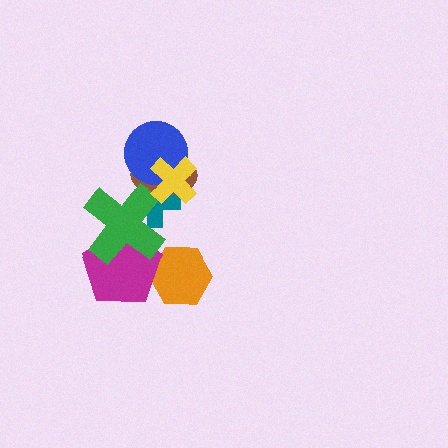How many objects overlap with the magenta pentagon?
2 objects overlap with the magenta pentagon.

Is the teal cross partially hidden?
Yes, it is partially covered by another shape.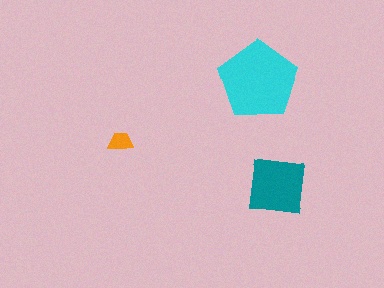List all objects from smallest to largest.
The orange trapezoid, the teal square, the cyan pentagon.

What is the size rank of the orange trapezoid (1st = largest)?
3rd.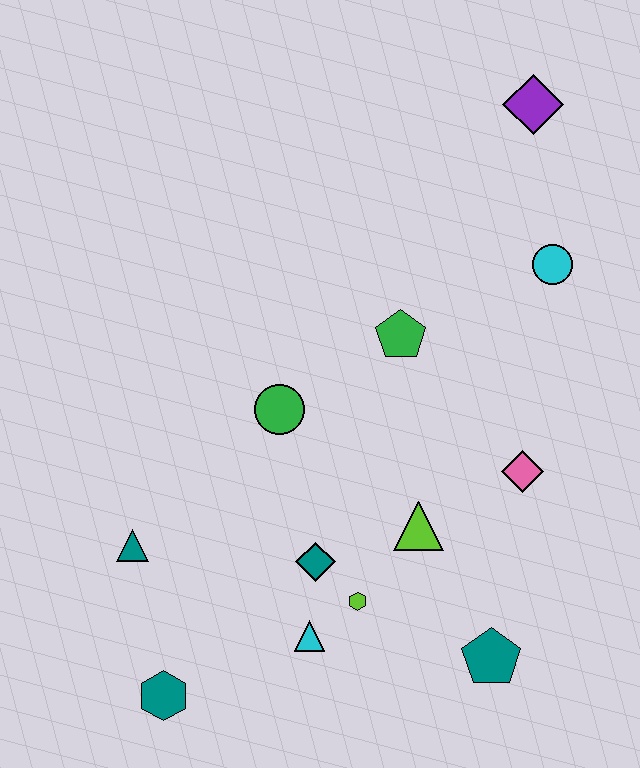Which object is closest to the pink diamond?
The lime triangle is closest to the pink diamond.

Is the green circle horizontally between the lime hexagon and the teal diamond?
No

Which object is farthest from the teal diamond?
The purple diamond is farthest from the teal diamond.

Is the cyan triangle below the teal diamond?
Yes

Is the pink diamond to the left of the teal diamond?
No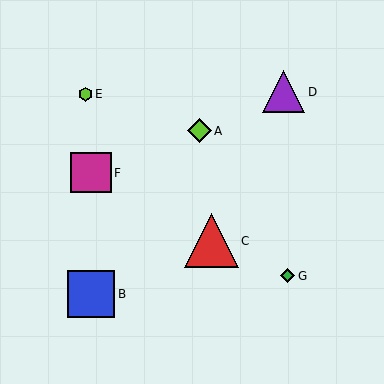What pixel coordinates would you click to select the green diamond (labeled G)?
Click at (288, 276) to select the green diamond G.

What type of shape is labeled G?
Shape G is a green diamond.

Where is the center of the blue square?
The center of the blue square is at (91, 294).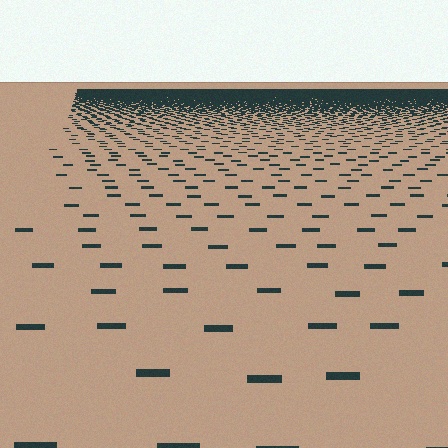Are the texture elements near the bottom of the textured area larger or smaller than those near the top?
Larger. Near the bottom, elements are closer to the viewer and appear at a bigger on-screen size.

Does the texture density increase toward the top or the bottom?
Density increases toward the top.